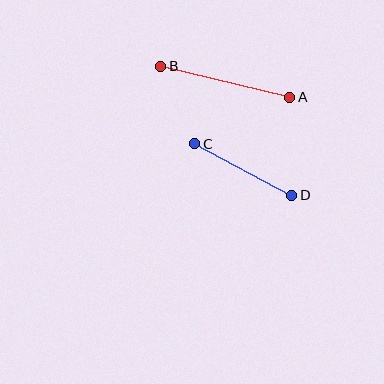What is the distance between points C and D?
The distance is approximately 110 pixels.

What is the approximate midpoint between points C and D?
The midpoint is at approximately (243, 169) pixels.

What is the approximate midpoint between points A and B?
The midpoint is at approximately (225, 82) pixels.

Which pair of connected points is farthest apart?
Points A and B are farthest apart.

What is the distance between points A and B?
The distance is approximately 133 pixels.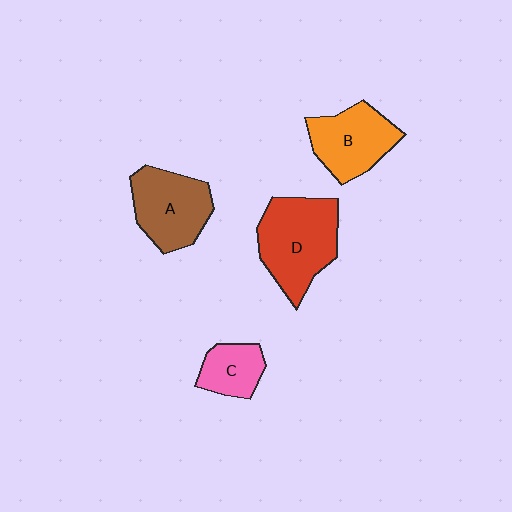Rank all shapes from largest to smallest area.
From largest to smallest: D (red), A (brown), B (orange), C (pink).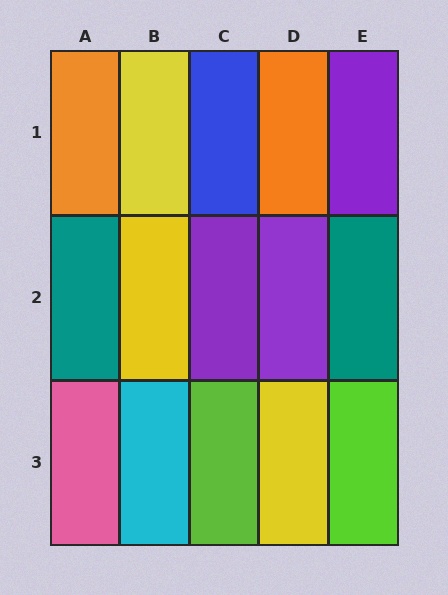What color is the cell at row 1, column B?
Yellow.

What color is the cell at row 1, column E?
Purple.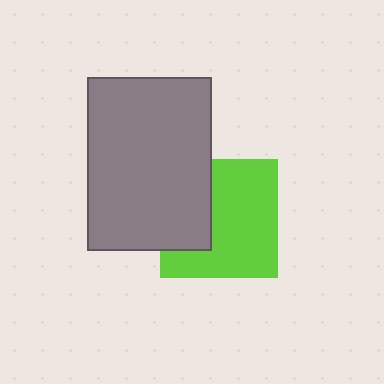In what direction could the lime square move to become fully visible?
The lime square could move right. That would shift it out from behind the gray rectangle entirely.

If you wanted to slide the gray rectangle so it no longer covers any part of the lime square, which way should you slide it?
Slide it left — that is the most direct way to separate the two shapes.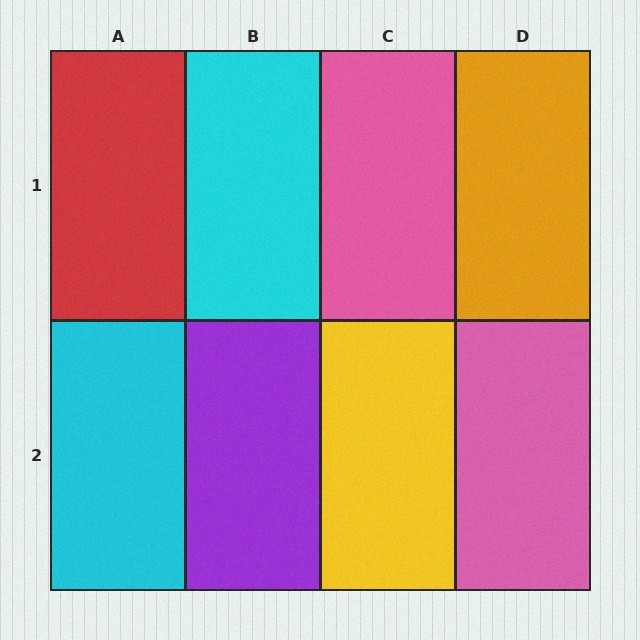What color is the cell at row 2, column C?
Yellow.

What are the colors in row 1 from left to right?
Red, cyan, pink, orange.